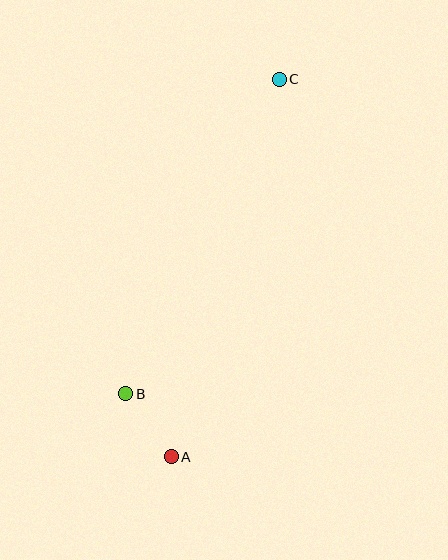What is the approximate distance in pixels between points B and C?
The distance between B and C is approximately 350 pixels.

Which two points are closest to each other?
Points A and B are closest to each other.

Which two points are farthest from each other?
Points A and C are farthest from each other.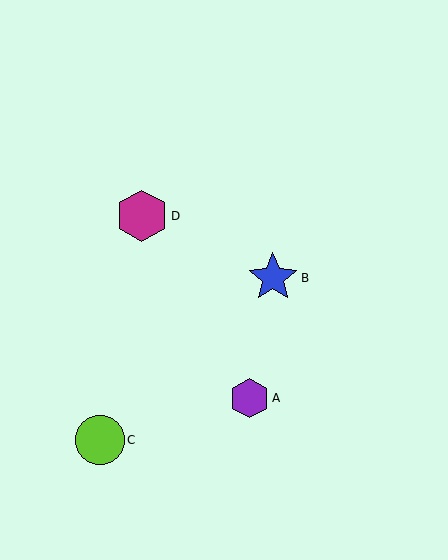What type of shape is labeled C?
Shape C is a lime circle.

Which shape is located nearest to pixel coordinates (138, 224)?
The magenta hexagon (labeled D) at (142, 216) is nearest to that location.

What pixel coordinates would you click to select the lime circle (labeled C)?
Click at (100, 440) to select the lime circle C.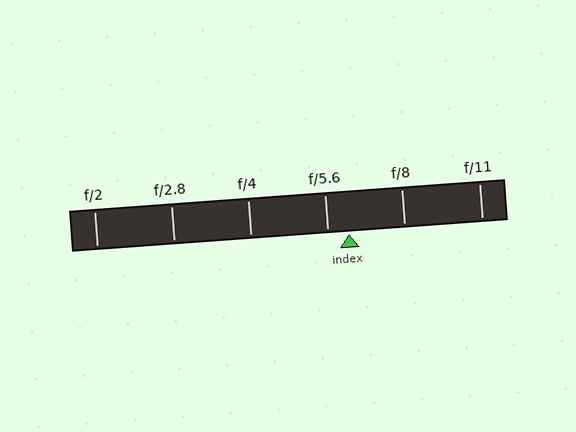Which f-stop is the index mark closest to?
The index mark is closest to f/5.6.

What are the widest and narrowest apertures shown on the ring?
The widest aperture shown is f/2 and the narrowest is f/11.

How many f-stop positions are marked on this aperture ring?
There are 6 f-stop positions marked.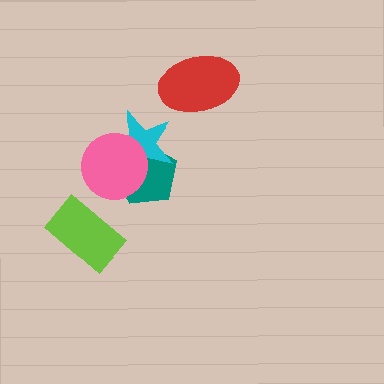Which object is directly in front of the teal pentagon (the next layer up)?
The cyan star is directly in front of the teal pentagon.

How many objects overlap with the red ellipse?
0 objects overlap with the red ellipse.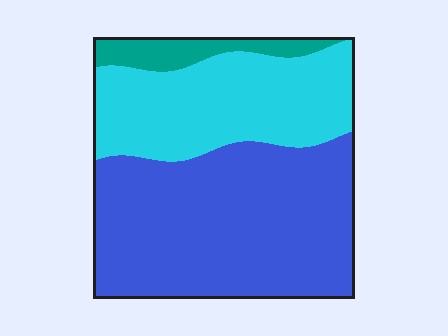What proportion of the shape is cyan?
Cyan covers 35% of the shape.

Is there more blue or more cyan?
Blue.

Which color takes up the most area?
Blue, at roughly 55%.